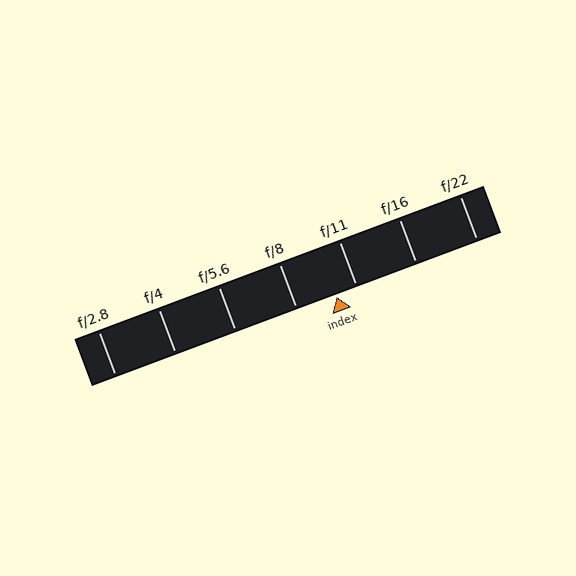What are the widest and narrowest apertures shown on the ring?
The widest aperture shown is f/2.8 and the narrowest is f/22.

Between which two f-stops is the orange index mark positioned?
The index mark is between f/8 and f/11.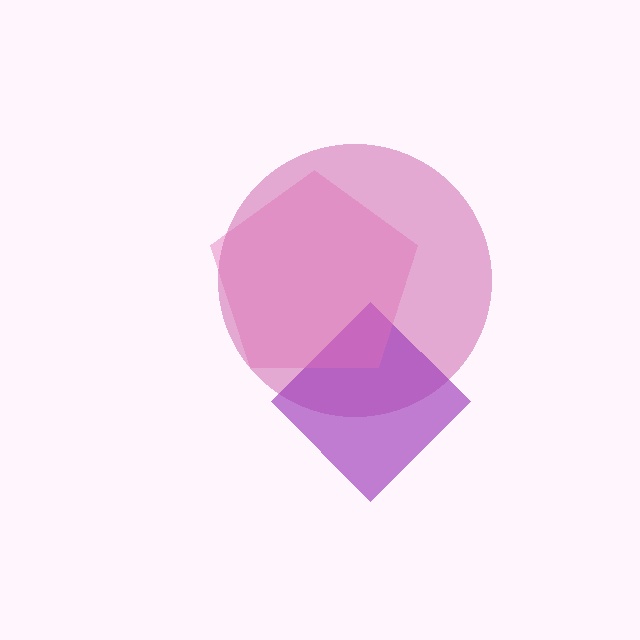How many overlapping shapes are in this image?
There are 3 overlapping shapes in the image.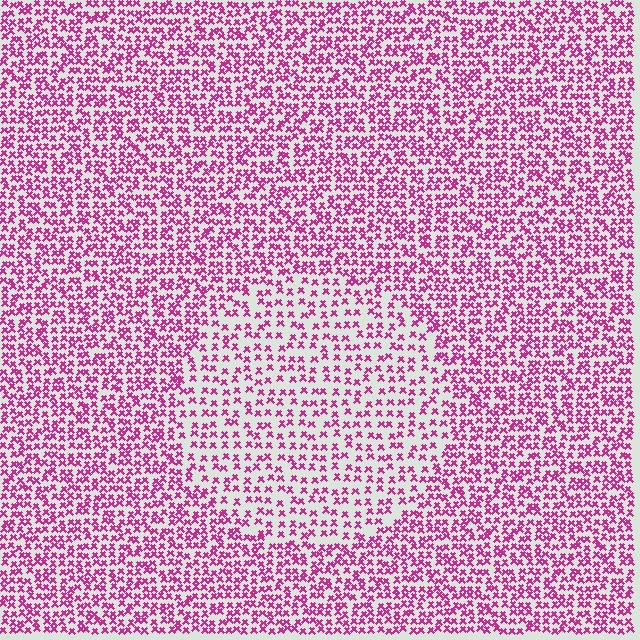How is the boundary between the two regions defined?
The boundary is defined by a change in element density (approximately 1.7x ratio). All elements are the same color, size, and shape.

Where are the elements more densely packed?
The elements are more densely packed outside the circle boundary.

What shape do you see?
I see a circle.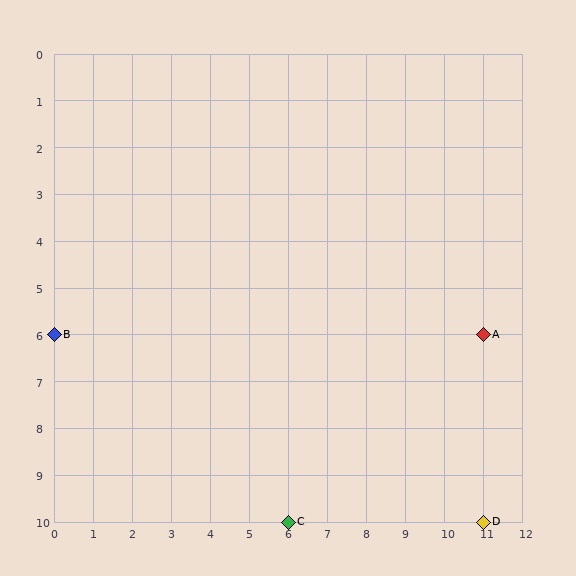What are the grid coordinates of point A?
Point A is at grid coordinates (11, 6).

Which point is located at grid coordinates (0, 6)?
Point B is at (0, 6).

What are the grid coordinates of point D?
Point D is at grid coordinates (11, 10).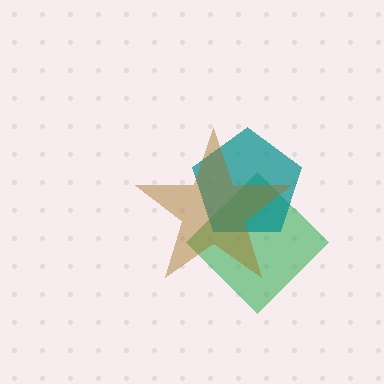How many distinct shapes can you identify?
There are 3 distinct shapes: a green diamond, a teal pentagon, a brown star.